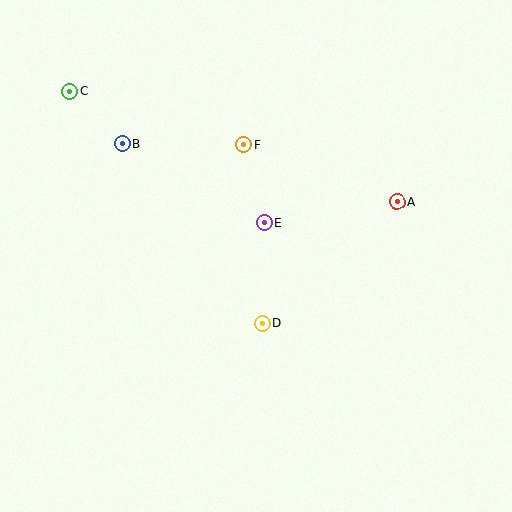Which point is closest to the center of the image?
Point E at (265, 223) is closest to the center.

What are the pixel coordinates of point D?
Point D is at (263, 324).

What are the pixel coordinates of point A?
Point A is at (397, 202).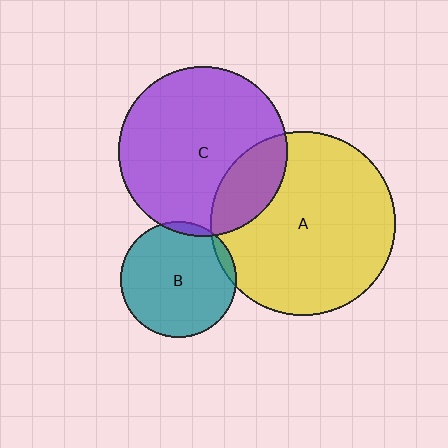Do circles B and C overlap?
Yes.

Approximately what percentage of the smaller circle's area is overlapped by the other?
Approximately 5%.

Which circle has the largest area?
Circle A (yellow).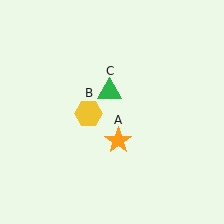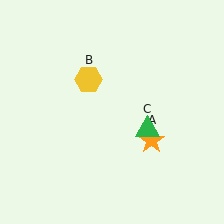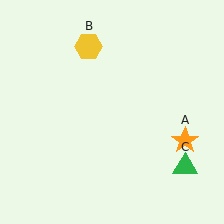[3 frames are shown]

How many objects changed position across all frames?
3 objects changed position: orange star (object A), yellow hexagon (object B), green triangle (object C).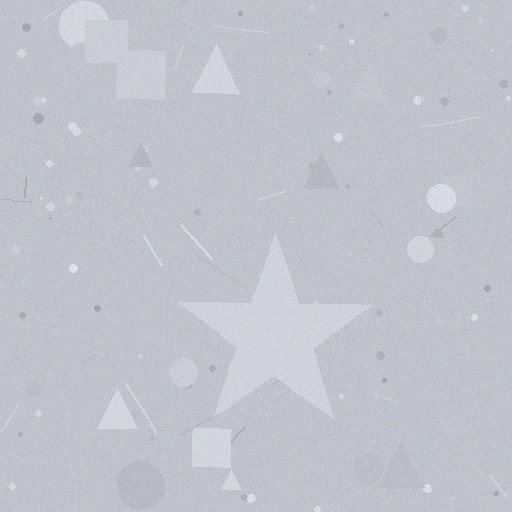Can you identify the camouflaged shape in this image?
The camouflaged shape is a star.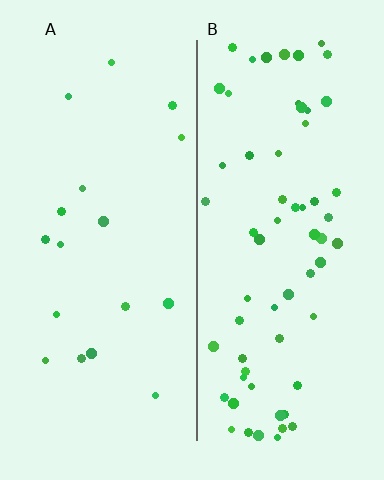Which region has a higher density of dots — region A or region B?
B (the right).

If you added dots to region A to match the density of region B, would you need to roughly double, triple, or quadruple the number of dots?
Approximately quadruple.